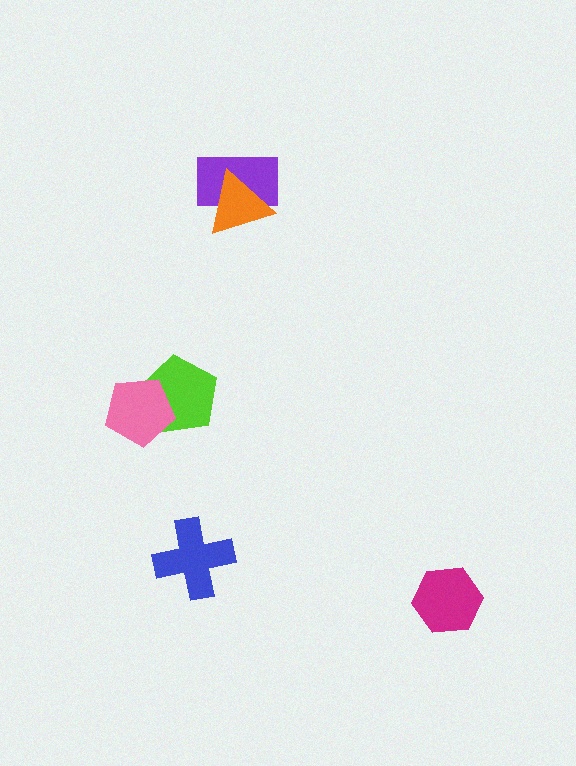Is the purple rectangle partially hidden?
Yes, it is partially covered by another shape.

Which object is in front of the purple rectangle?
The orange triangle is in front of the purple rectangle.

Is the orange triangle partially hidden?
No, no other shape covers it.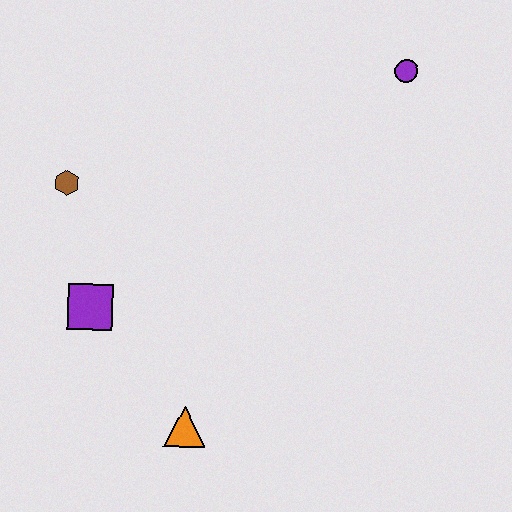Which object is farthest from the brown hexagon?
The purple circle is farthest from the brown hexagon.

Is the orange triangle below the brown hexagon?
Yes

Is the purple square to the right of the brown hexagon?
Yes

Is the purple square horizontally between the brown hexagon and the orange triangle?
Yes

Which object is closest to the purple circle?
The brown hexagon is closest to the purple circle.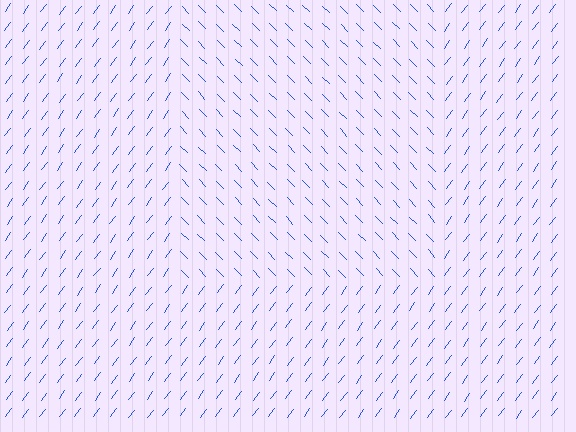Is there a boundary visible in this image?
Yes, there is a texture boundary formed by a change in line orientation.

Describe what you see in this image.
The image is filled with small blue line segments. A rectangle region in the image has lines oriented differently from the surrounding lines, creating a visible texture boundary.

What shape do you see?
I see a rectangle.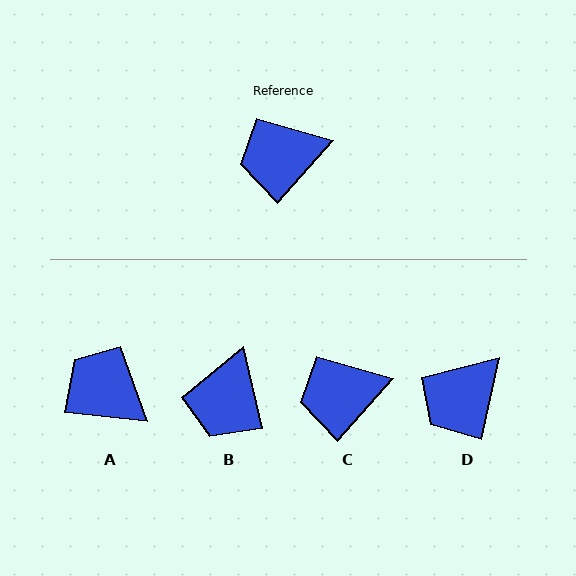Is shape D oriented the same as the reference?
No, it is off by about 30 degrees.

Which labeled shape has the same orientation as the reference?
C.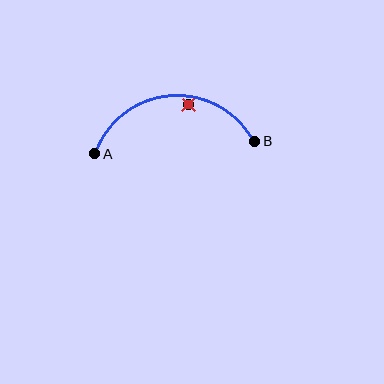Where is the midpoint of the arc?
The arc midpoint is the point on the curve farthest from the straight line joining A and B. It sits above that line.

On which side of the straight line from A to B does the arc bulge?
The arc bulges above the straight line connecting A and B.